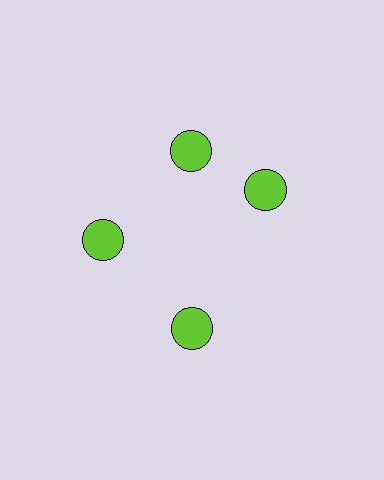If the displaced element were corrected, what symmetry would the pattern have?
It would have 4-fold rotational symmetry — the pattern would map onto itself every 90 degrees.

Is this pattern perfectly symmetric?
No. The 4 lime circles are arranged in a ring, but one element near the 3 o'clock position is rotated out of alignment along the ring, breaking the 4-fold rotational symmetry.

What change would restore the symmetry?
The symmetry would be restored by rotating it back into even spacing with its neighbors so that all 4 circles sit at equal angles and equal distance from the center.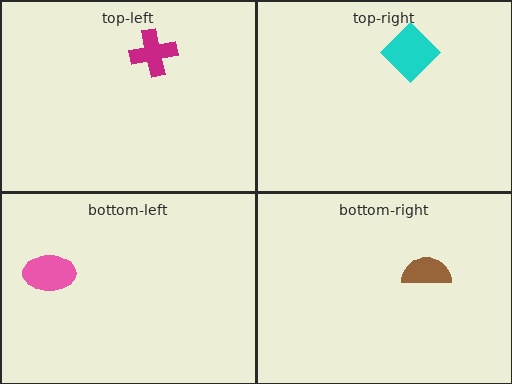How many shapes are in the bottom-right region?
1.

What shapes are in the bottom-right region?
The brown semicircle.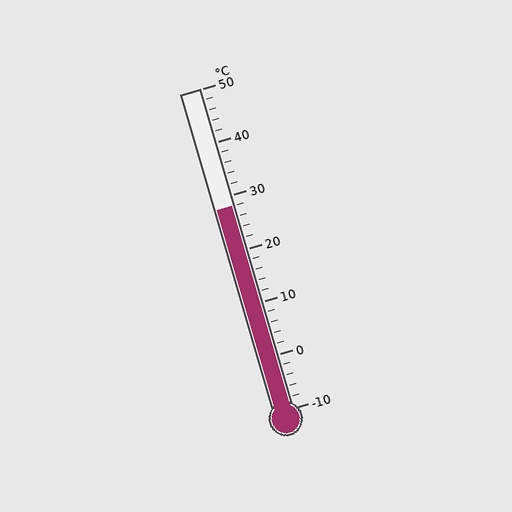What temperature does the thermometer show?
The thermometer shows approximately 28°C.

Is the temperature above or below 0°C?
The temperature is above 0°C.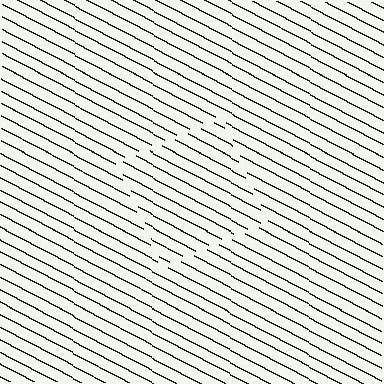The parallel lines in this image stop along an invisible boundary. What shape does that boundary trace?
An illusory square. The interior of the shape contains the same grating, shifted by half a period — the contour is defined by the phase discontinuity where line-ends from the inner and outer gratings abut.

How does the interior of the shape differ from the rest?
The interior of the shape contains the same grating, shifted by half a period — the contour is defined by the phase discontinuity where line-ends from the inner and outer gratings abut.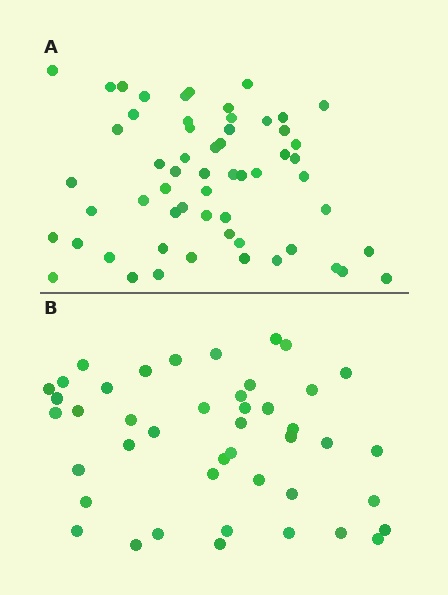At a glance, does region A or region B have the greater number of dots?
Region A (the top region) has more dots.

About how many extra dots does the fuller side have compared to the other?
Region A has approximately 15 more dots than region B.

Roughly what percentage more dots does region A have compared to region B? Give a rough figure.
About 30% more.